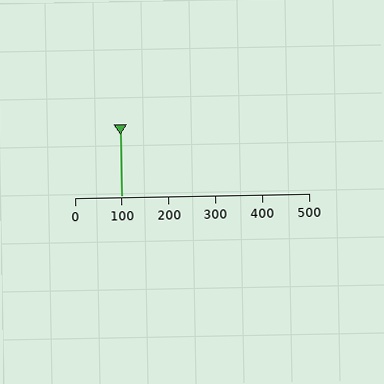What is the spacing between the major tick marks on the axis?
The major ticks are spaced 100 apart.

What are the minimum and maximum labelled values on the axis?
The axis runs from 0 to 500.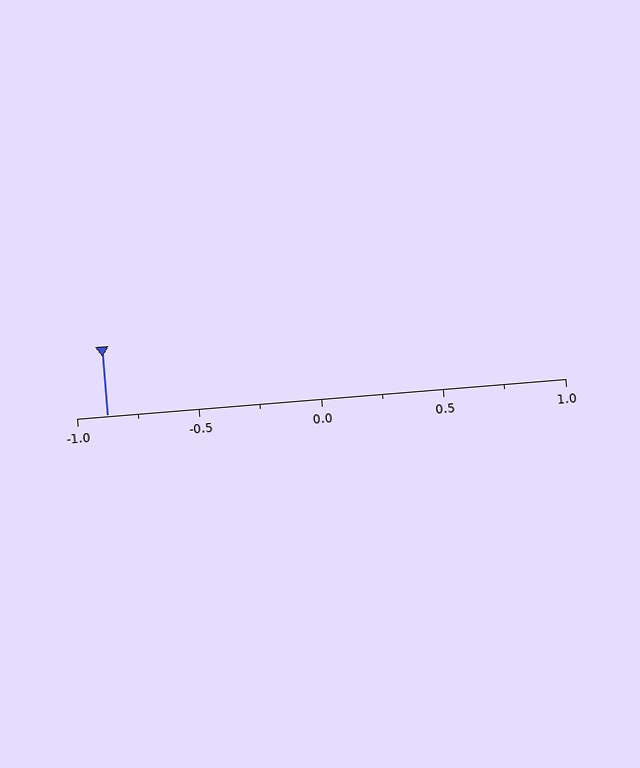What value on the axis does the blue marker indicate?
The marker indicates approximately -0.88.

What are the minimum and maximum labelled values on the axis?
The axis runs from -1.0 to 1.0.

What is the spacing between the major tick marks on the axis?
The major ticks are spaced 0.5 apart.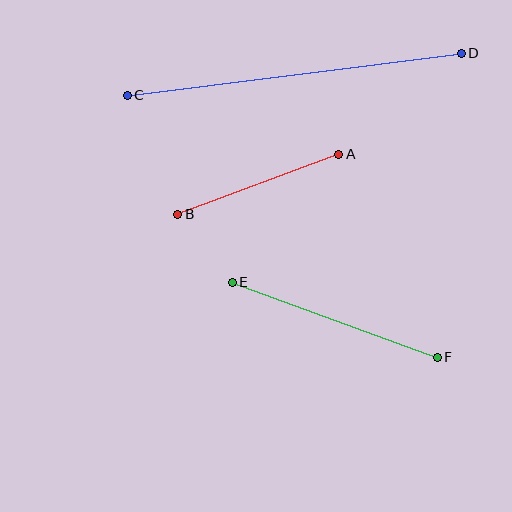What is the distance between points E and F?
The distance is approximately 219 pixels.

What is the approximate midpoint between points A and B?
The midpoint is at approximately (258, 184) pixels.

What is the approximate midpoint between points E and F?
The midpoint is at approximately (335, 320) pixels.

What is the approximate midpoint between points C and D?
The midpoint is at approximately (294, 74) pixels.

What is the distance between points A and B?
The distance is approximately 172 pixels.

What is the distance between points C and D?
The distance is approximately 337 pixels.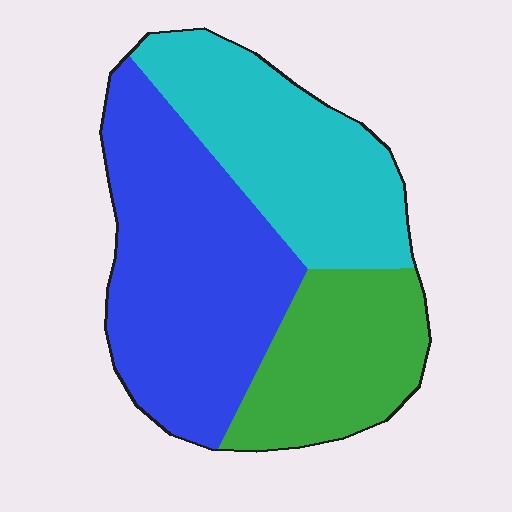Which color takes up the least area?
Green, at roughly 25%.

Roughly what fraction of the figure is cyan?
Cyan takes up about one third (1/3) of the figure.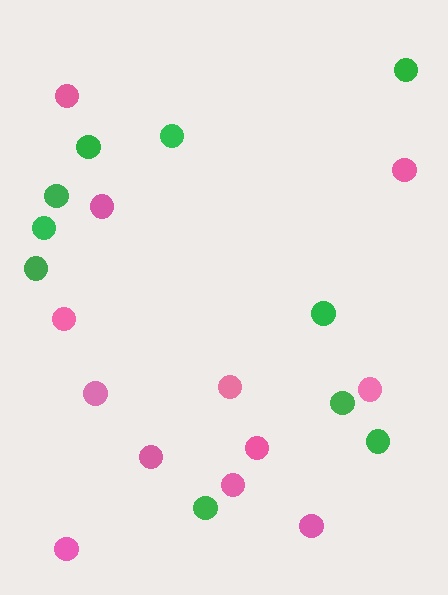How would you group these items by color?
There are 2 groups: one group of green circles (10) and one group of pink circles (12).